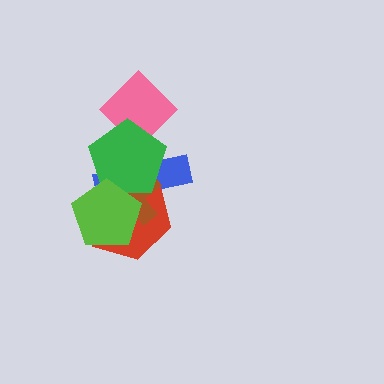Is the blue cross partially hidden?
Yes, it is partially covered by another shape.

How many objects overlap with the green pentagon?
5 objects overlap with the green pentagon.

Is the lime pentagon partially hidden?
No, no other shape covers it.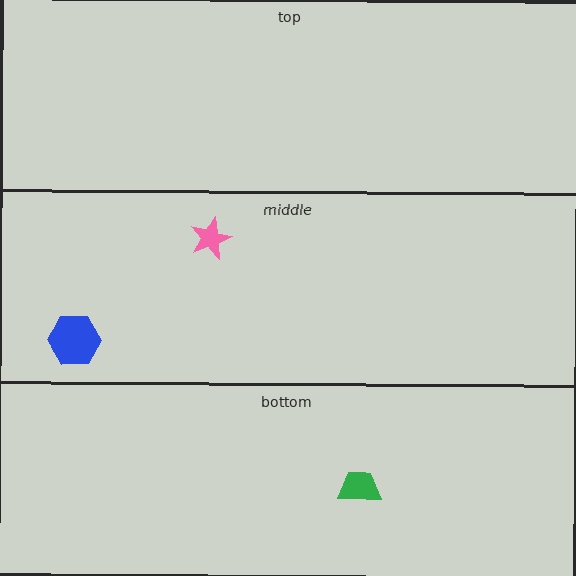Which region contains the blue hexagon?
The middle region.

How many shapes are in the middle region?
2.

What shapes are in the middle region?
The pink star, the blue hexagon.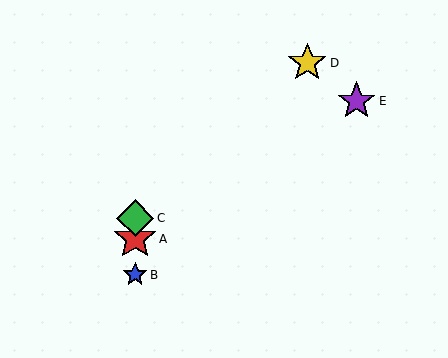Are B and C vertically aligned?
Yes, both are at x≈135.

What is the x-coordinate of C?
Object C is at x≈135.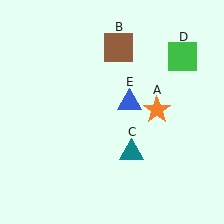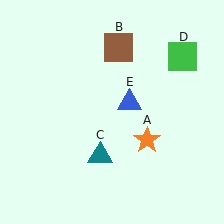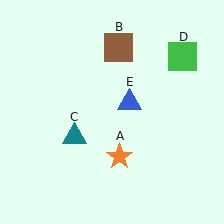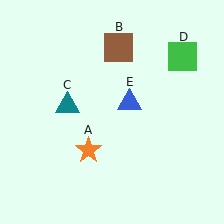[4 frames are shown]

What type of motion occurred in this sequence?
The orange star (object A), teal triangle (object C) rotated clockwise around the center of the scene.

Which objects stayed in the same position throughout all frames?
Brown square (object B) and green square (object D) and blue triangle (object E) remained stationary.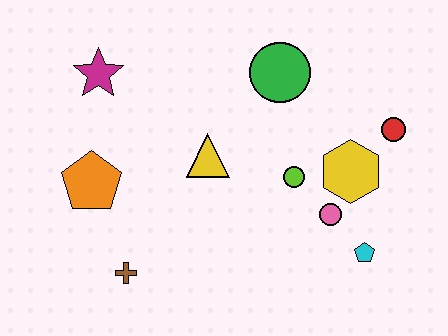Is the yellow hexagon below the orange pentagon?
No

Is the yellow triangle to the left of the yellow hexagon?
Yes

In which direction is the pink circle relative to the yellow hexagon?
The pink circle is below the yellow hexagon.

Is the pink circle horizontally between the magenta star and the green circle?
No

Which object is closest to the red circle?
The yellow hexagon is closest to the red circle.